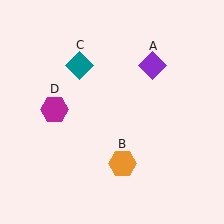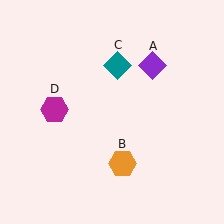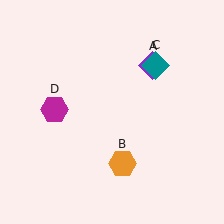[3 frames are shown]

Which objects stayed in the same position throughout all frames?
Purple diamond (object A) and orange hexagon (object B) and magenta hexagon (object D) remained stationary.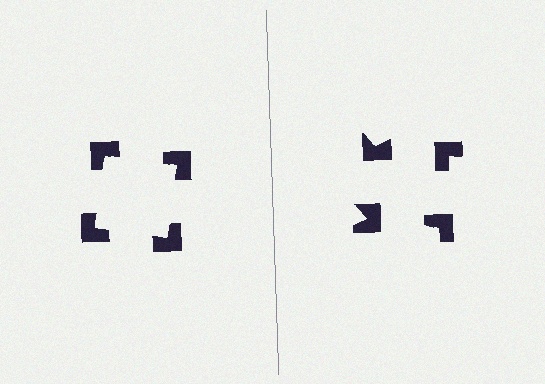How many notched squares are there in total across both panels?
8 — 4 on each side.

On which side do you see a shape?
An illusory square appears on the left side. On the right side the wedge cuts are rotated, so no coherent shape forms.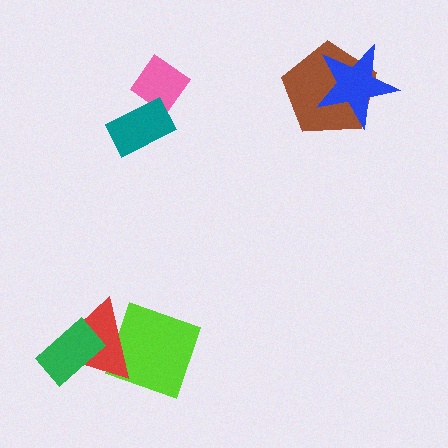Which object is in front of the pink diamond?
The teal rectangle is in front of the pink diamond.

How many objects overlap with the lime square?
1 object overlaps with the lime square.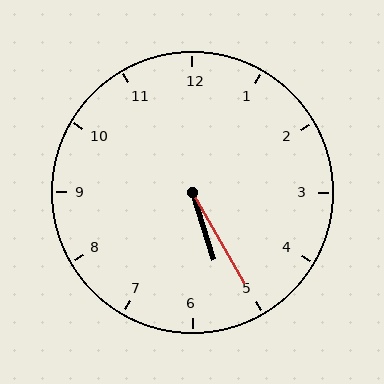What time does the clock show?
5:25.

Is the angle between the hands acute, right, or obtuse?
It is acute.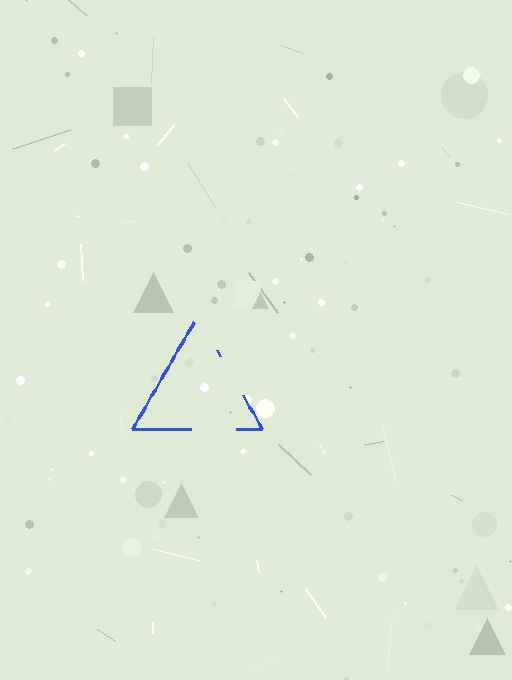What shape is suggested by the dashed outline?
The dashed outline suggests a triangle.